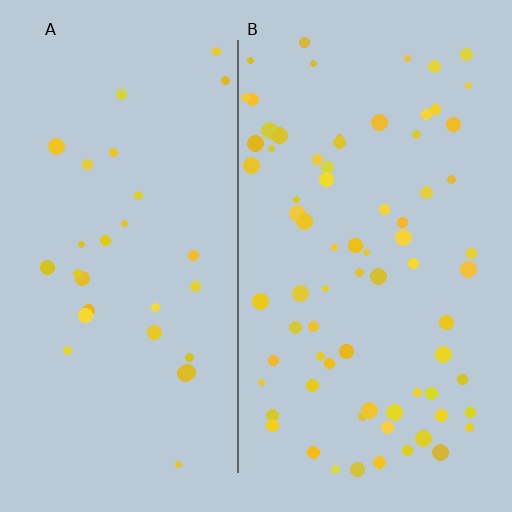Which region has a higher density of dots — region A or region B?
B (the right).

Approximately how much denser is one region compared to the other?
Approximately 2.5× — region B over region A.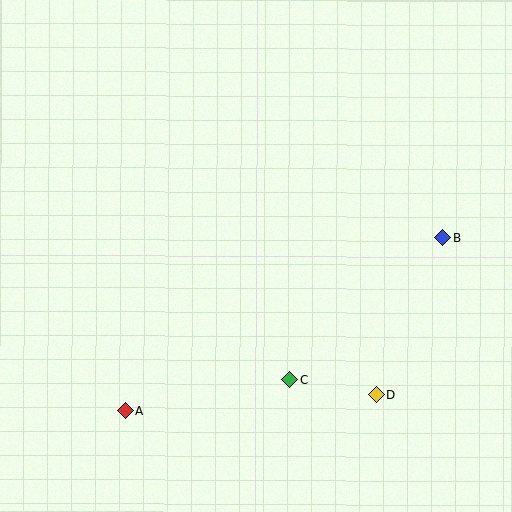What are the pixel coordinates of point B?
Point B is at (443, 238).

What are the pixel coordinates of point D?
Point D is at (376, 394).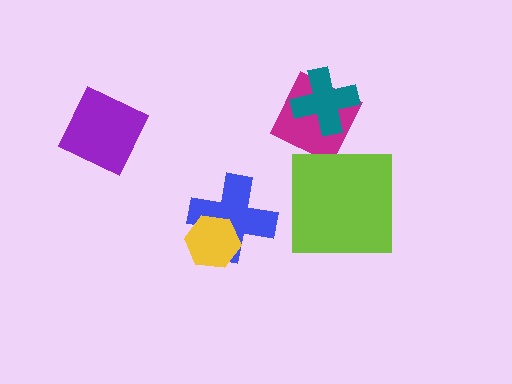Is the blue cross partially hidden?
Yes, it is partially covered by another shape.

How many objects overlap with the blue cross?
1 object overlaps with the blue cross.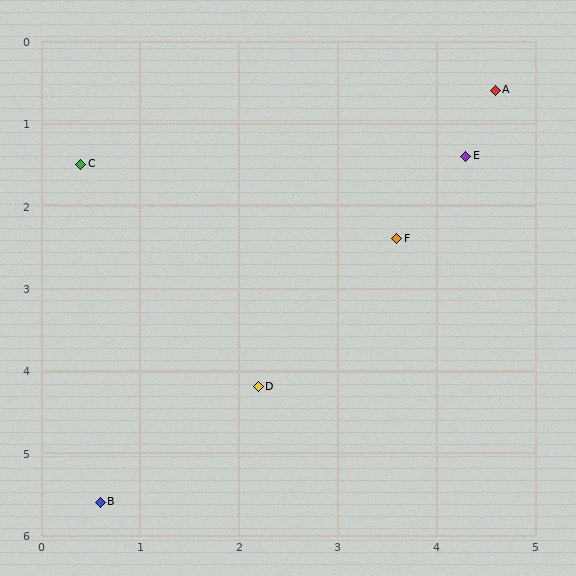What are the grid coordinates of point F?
Point F is at approximately (3.6, 2.4).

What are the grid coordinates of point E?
Point E is at approximately (4.3, 1.4).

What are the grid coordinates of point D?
Point D is at approximately (2.2, 4.2).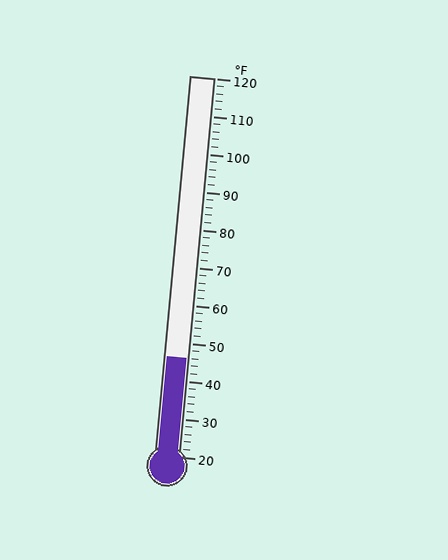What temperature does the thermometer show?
The thermometer shows approximately 46°F.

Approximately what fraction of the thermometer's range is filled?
The thermometer is filled to approximately 25% of its range.